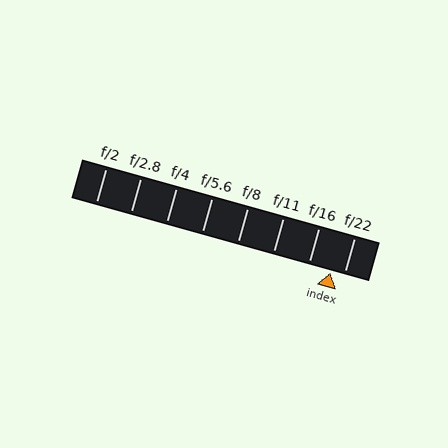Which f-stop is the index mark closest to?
The index mark is closest to f/22.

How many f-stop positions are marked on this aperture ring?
There are 8 f-stop positions marked.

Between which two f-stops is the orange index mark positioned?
The index mark is between f/16 and f/22.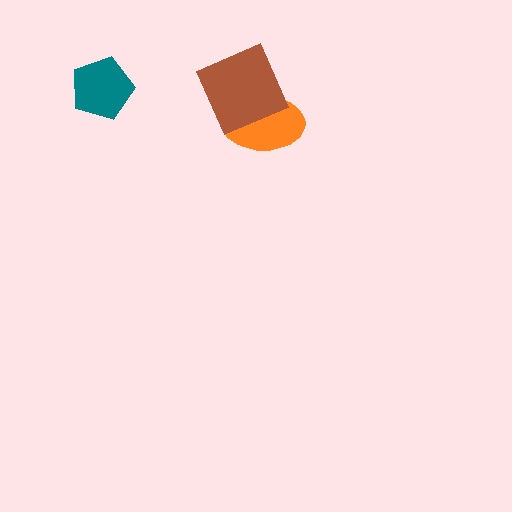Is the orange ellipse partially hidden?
Yes, it is partially covered by another shape.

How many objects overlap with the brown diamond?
1 object overlaps with the brown diamond.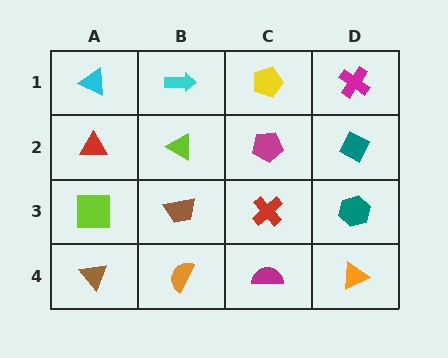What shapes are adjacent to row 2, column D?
A magenta cross (row 1, column D), a teal hexagon (row 3, column D), a magenta pentagon (row 2, column C).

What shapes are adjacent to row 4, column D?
A teal hexagon (row 3, column D), a magenta semicircle (row 4, column C).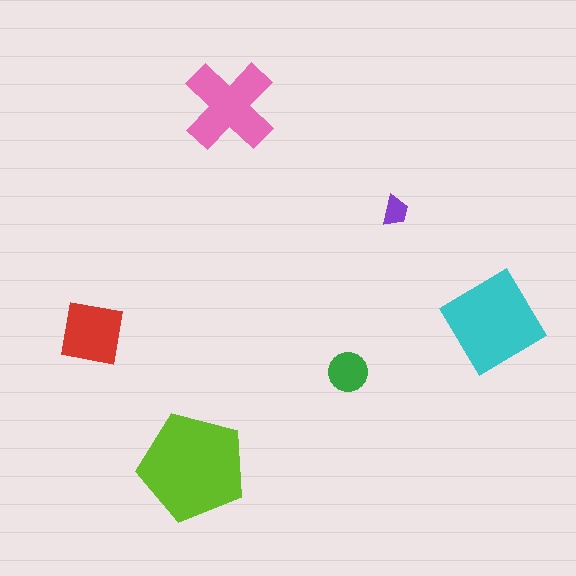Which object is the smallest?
The purple trapezoid.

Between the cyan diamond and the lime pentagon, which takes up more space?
The lime pentagon.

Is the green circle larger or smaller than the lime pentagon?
Smaller.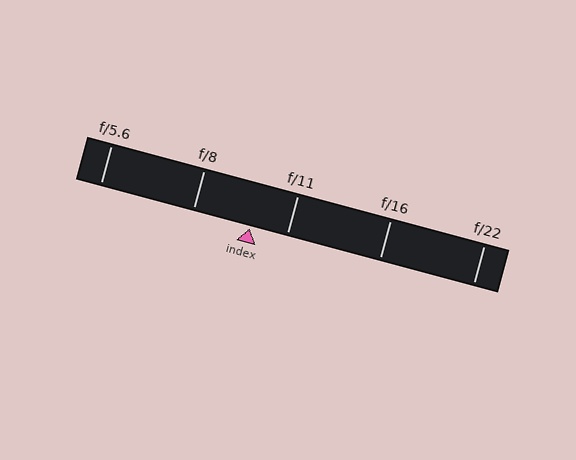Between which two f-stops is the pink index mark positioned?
The index mark is between f/8 and f/11.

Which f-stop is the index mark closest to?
The index mark is closest to f/11.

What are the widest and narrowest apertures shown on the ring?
The widest aperture shown is f/5.6 and the narrowest is f/22.